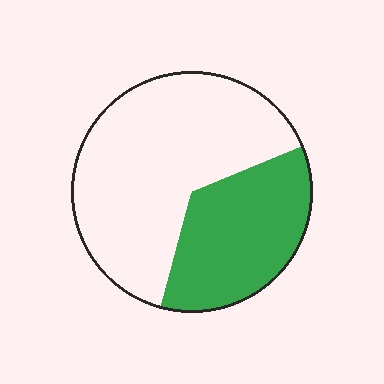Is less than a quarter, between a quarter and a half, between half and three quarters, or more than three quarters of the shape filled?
Between a quarter and a half.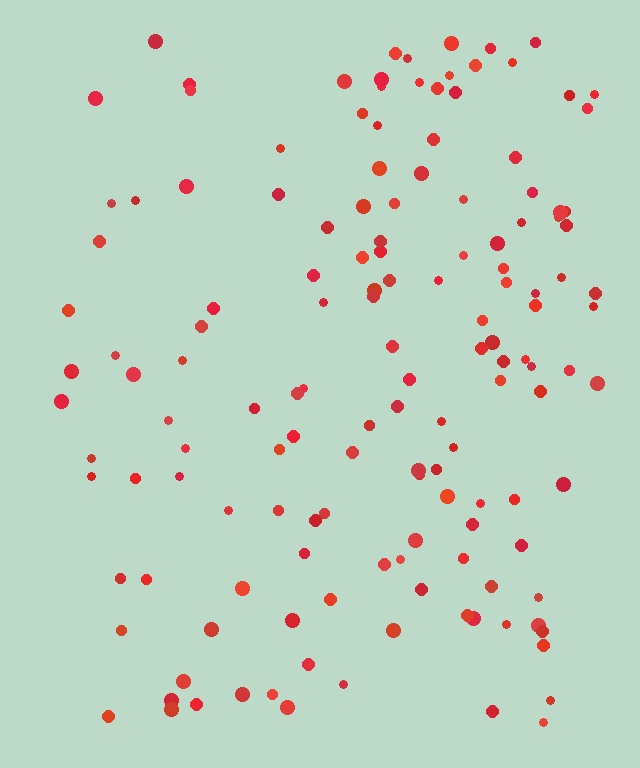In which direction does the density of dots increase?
From left to right, with the right side densest.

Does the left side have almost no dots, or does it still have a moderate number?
Still a moderate number, just noticeably fewer than the right.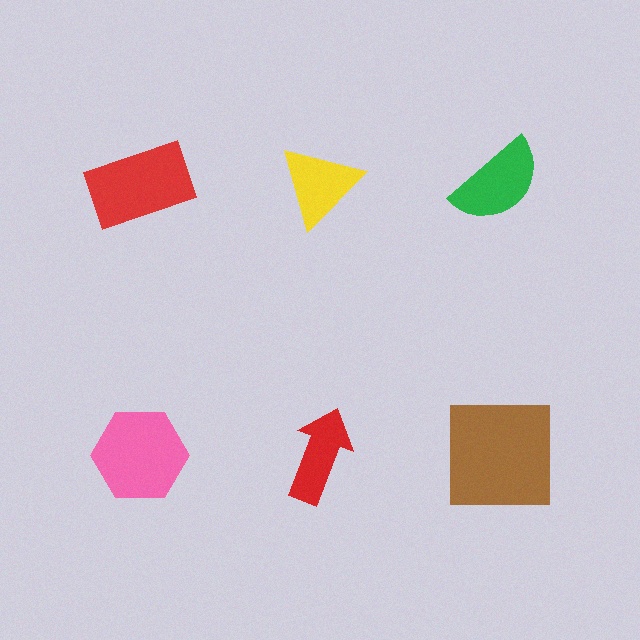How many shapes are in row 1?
3 shapes.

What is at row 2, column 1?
A pink hexagon.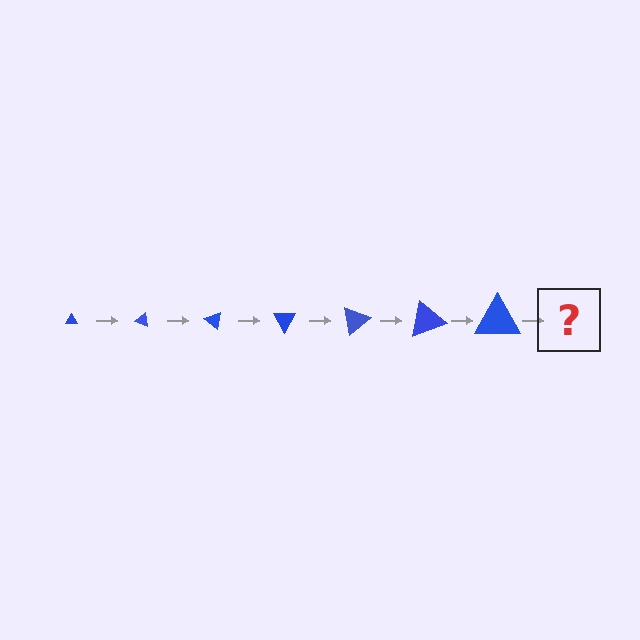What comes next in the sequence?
The next element should be a triangle, larger than the previous one and rotated 140 degrees from the start.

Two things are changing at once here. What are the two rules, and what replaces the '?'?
The two rules are that the triangle grows larger each step and it rotates 20 degrees each step. The '?' should be a triangle, larger than the previous one and rotated 140 degrees from the start.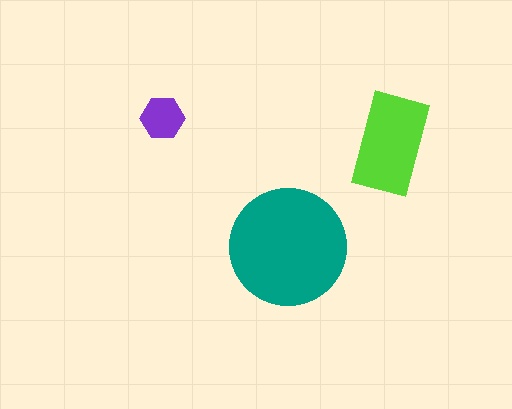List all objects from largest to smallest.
The teal circle, the lime rectangle, the purple hexagon.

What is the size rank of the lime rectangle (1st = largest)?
2nd.